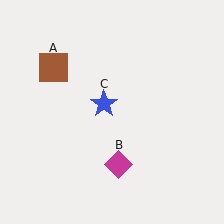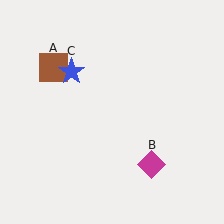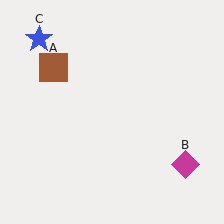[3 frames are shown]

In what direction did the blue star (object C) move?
The blue star (object C) moved up and to the left.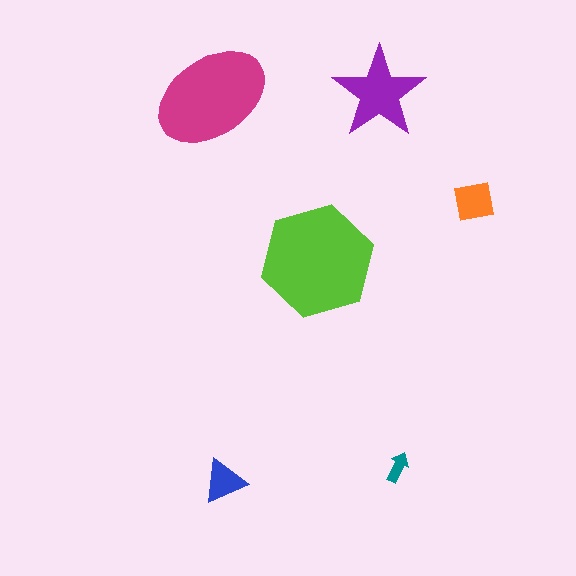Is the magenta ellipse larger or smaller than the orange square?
Larger.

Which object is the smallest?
The teal arrow.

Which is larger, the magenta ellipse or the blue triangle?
The magenta ellipse.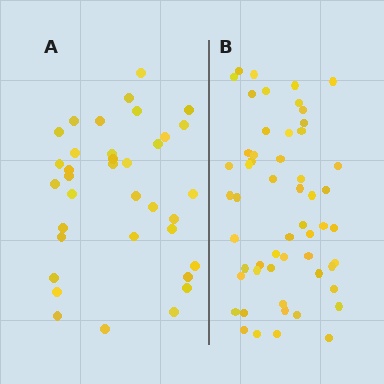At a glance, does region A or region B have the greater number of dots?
Region B (the right region) has more dots.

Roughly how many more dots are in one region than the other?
Region B has approximately 20 more dots than region A.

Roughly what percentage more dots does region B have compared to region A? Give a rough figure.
About 55% more.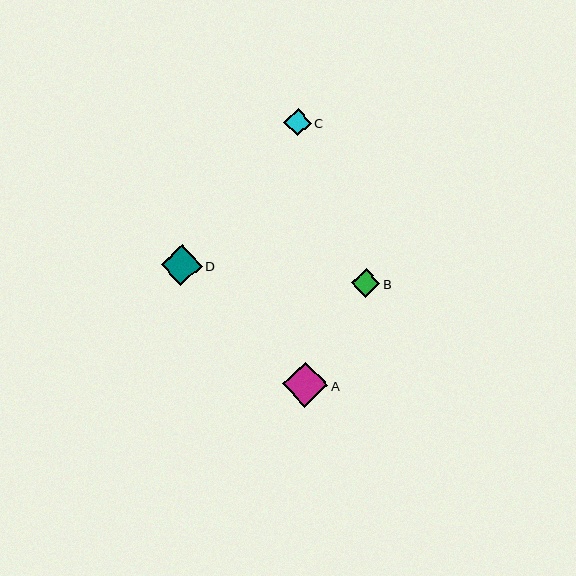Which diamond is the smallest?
Diamond C is the smallest with a size of approximately 28 pixels.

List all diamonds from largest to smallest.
From largest to smallest: A, D, B, C.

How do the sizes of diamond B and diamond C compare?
Diamond B and diamond C are approximately the same size.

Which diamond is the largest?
Diamond A is the largest with a size of approximately 45 pixels.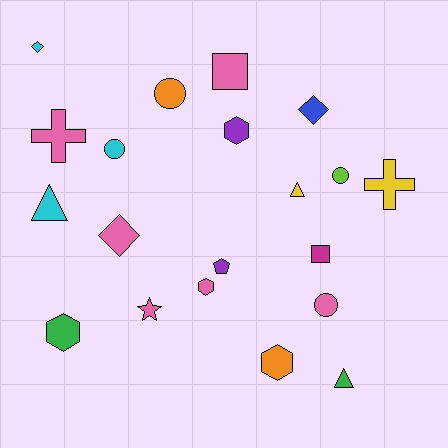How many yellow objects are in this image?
There are 2 yellow objects.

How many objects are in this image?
There are 20 objects.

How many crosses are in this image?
There are 2 crosses.